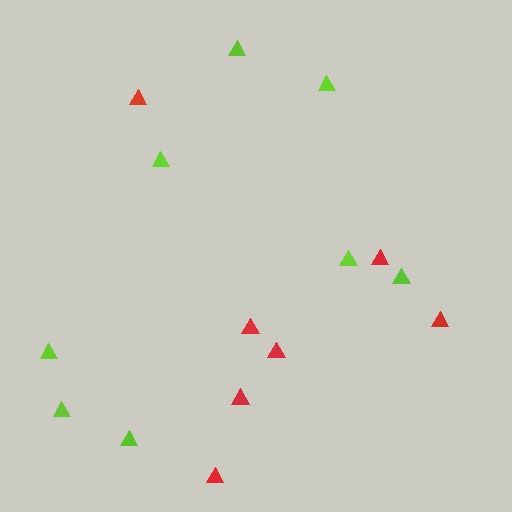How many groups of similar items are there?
There are 2 groups: one group of red triangles (7) and one group of lime triangles (8).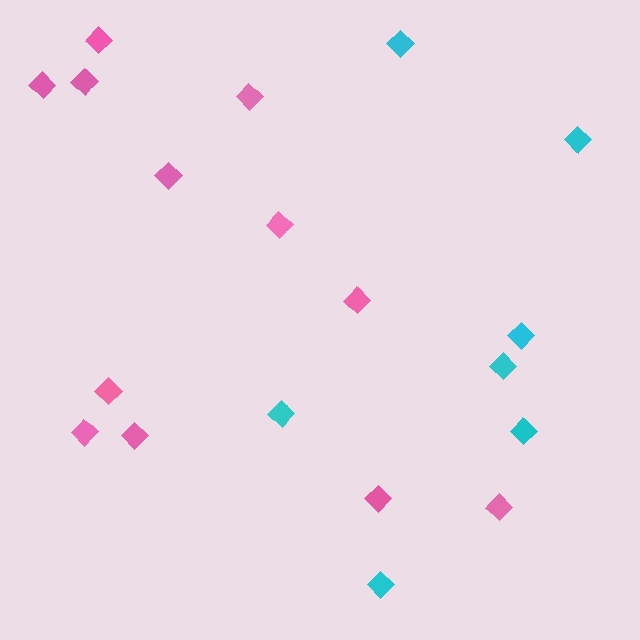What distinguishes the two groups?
There are 2 groups: one group of cyan diamonds (7) and one group of pink diamonds (12).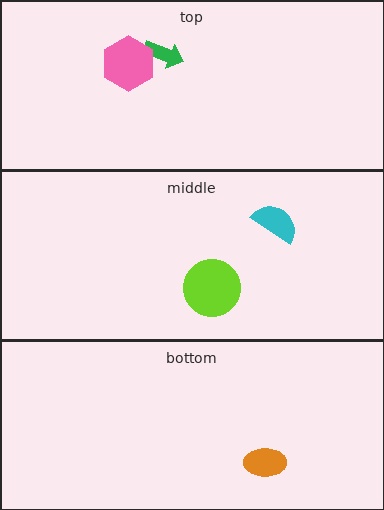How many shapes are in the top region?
2.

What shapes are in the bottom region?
The orange ellipse.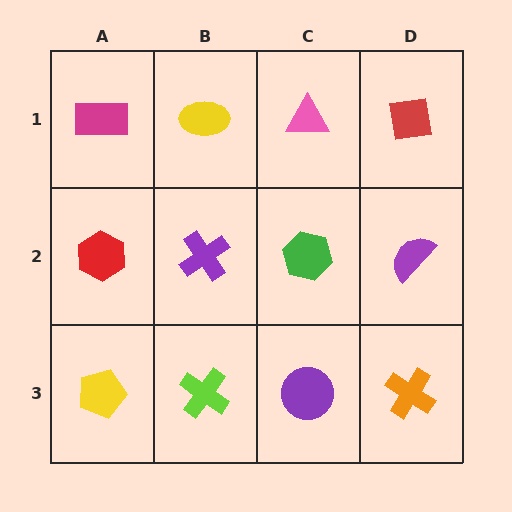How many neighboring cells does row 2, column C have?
4.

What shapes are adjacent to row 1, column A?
A red hexagon (row 2, column A), a yellow ellipse (row 1, column B).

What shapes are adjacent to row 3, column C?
A green hexagon (row 2, column C), a lime cross (row 3, column B), an orange cross (row 3, column D).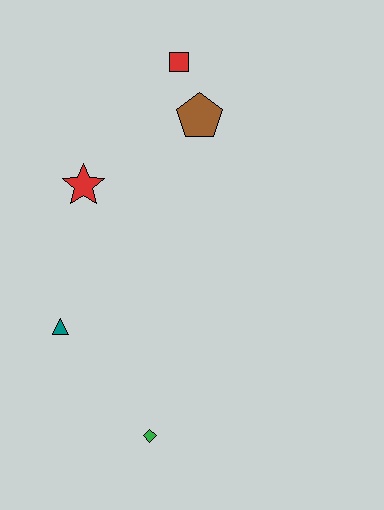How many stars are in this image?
There is 1 star.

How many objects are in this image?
There are 5 objects.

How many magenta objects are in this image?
There are no magenta objects.